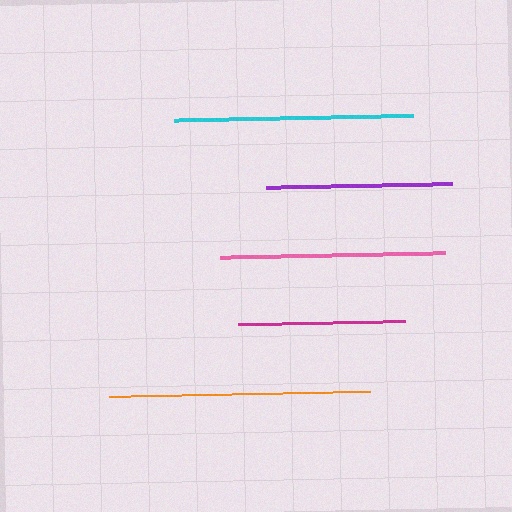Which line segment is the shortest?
The magenta line is the shortest at approximately 168 pixels.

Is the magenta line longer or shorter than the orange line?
The orange line is longer than the magenta line.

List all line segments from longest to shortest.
From longest to shortest: orange, cyan, pink, purple, magenta.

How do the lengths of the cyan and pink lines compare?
The cyan and pink lines are approximately the same length.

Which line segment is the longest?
The orange line is the longest at approximately 261 pixels.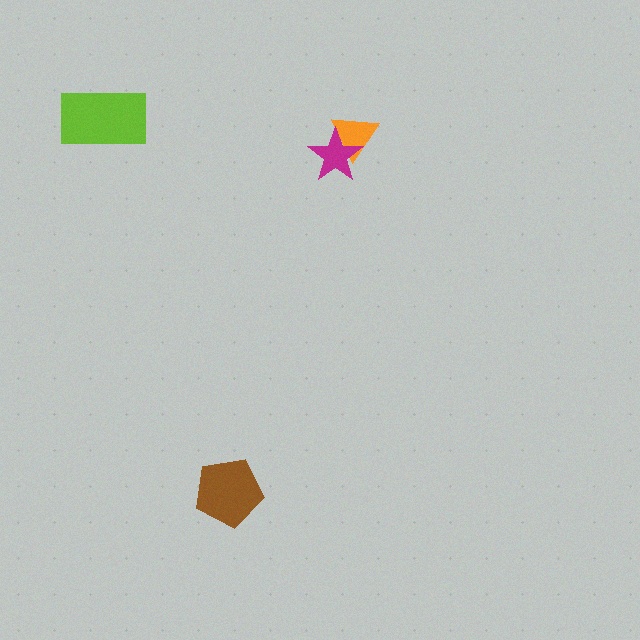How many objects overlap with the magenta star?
1 object overlaps with the magenta star.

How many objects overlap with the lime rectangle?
0 objects overlap with the lime rectangle.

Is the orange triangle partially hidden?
Yes, it is partially covered by another shape.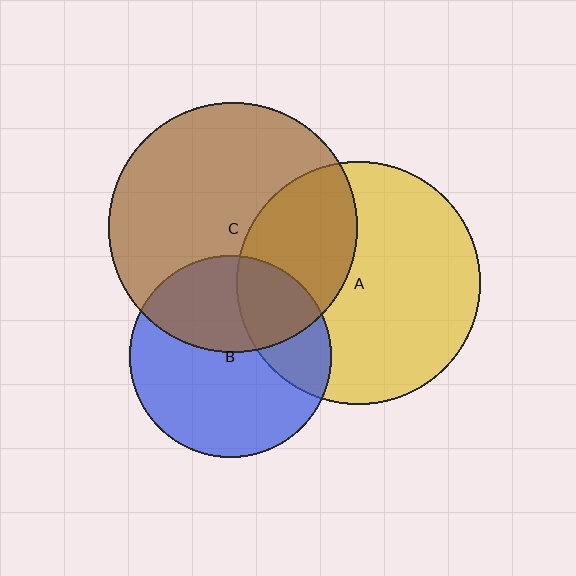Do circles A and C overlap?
Yes.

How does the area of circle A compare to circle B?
Approximately 1.5 times.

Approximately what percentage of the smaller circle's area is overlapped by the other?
Approximately 35%.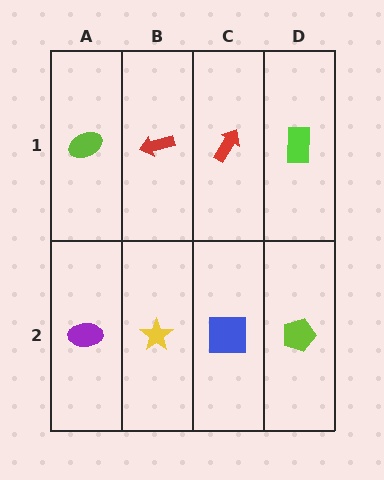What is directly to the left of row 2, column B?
A purple ellipse.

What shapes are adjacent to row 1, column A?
A purple ellipse (row 2, column A), a red arrow (row 1, column B).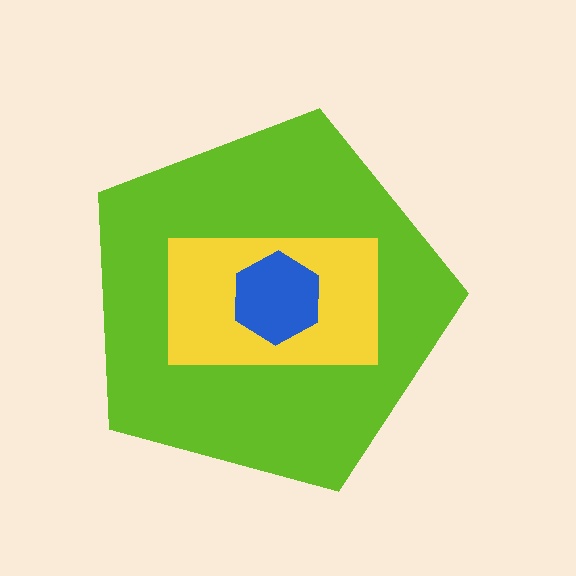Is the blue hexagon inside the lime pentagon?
Yes.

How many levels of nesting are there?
3.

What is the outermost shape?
The lime pentagon.